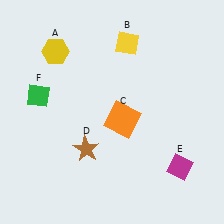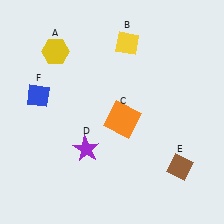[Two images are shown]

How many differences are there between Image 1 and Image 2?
There are 3 differences between the two images.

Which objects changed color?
D changed from brown to purple. E changed from magenta to brown. F changed from green to blue.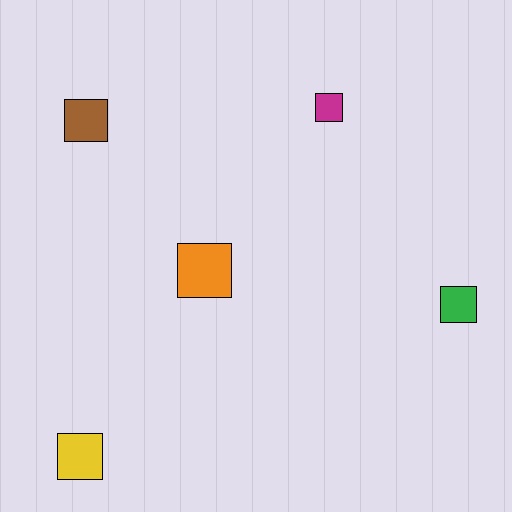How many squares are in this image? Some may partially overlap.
There are 5 squares.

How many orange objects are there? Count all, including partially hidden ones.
There is 1 orange object.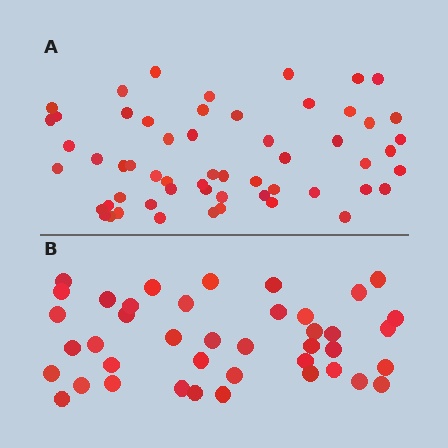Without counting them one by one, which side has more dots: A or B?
Region A (the top region) has more dots.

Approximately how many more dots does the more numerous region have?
Region A has approximately 15 more dots than region B.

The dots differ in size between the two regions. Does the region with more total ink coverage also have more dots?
No. Region B has more total ink coverage because its dots are larger, but region A actually contains more individual dots. Total area can be misleading — the number of items is what matters here.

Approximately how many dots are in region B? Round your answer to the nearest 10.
About 40 dots. (The exact count is 41, which rounds to 40.)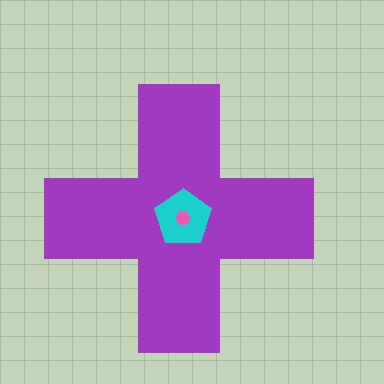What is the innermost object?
The pink hexagon.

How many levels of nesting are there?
3.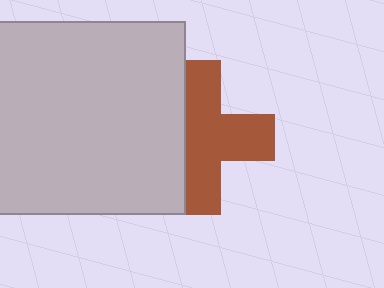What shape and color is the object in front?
The object in front is a light gray square.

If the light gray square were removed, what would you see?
You would see the complete brown cross.